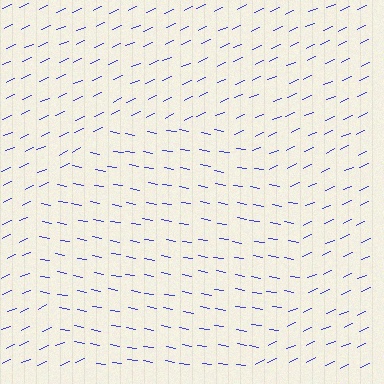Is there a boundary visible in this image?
Yes, there is a texture boundary formed by a change in line orientation.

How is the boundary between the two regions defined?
The boundary is defined purely by a change in line orientation (approximately 33 degrees difference). All lines are the same color and thickness.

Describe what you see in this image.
The image is filled with small blue line segments. A circle region in the image has lines oriented differently from the surrounding lines, creating a visible texture boundary.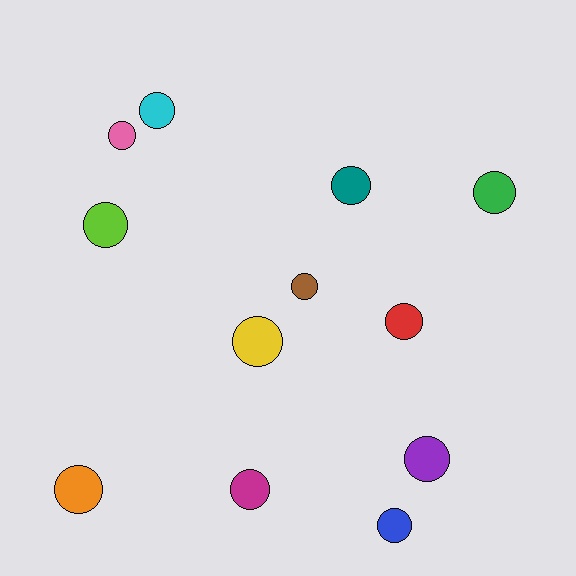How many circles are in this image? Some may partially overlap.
There are 12 circles.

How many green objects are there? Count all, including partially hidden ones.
There is 1 green object.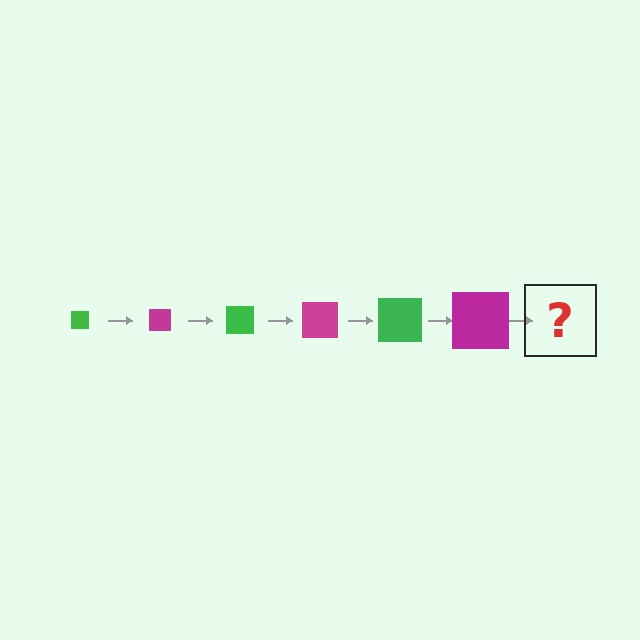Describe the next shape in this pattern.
It should be a green square, larger than the previous one.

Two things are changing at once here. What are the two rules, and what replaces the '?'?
The two rules are that the square grows larger each step and the color cycles through green and magenta. The '?' should be a green square, larger than the previous one.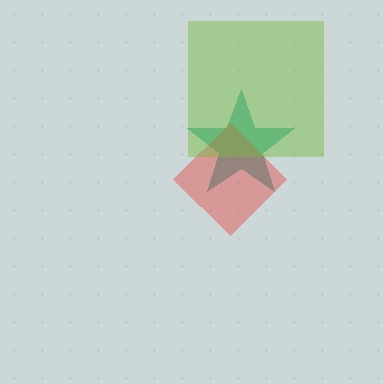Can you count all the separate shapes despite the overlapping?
Yes, there are 3 separate shapes.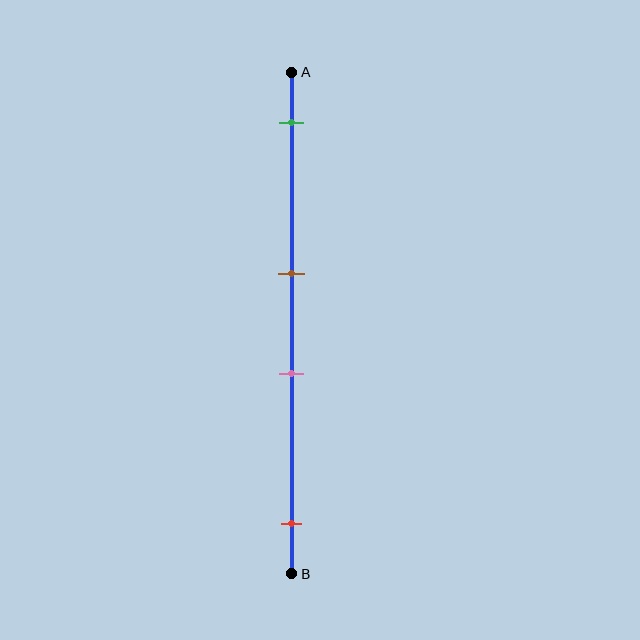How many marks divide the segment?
There are 4 marks dividing the segment.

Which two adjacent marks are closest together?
The brown and pink marks are the closest adjacent pair.